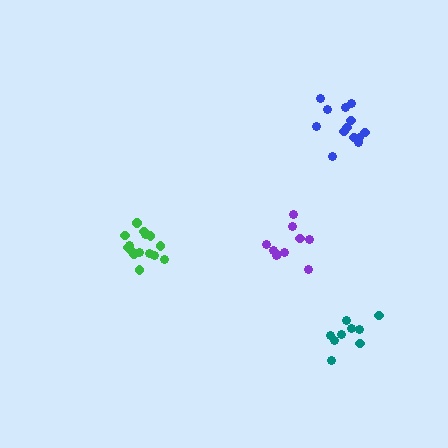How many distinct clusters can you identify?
There are 4 distinct clusters.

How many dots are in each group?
Group 1: 9 dots, Group 2: 15 dots, Group 3: 10 dots, Group 4: 13 dots (47 total).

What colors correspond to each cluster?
The clusters are colored: teal, green, purple, blue.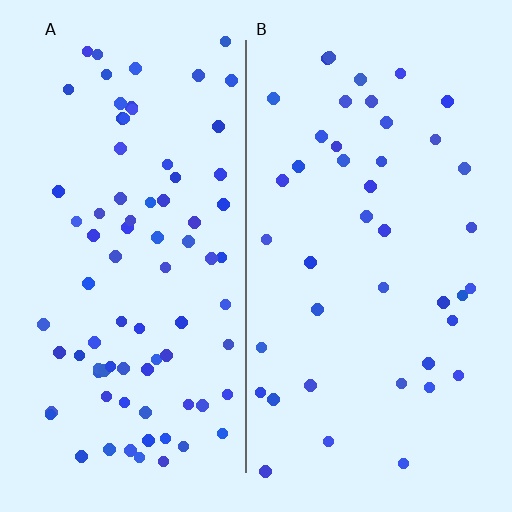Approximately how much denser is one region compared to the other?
Approximately 1.9× — region A over region B.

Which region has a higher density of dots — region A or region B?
A (the left).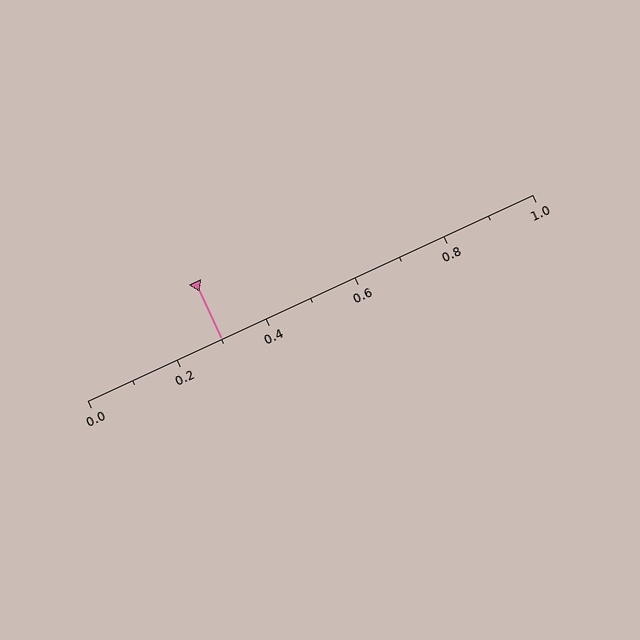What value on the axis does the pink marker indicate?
The marker indicates approximately 0.3.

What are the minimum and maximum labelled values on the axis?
The axis runs from 0.0 to 1.0.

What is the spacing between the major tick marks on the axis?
The major ticks are spaced 0.2 apart.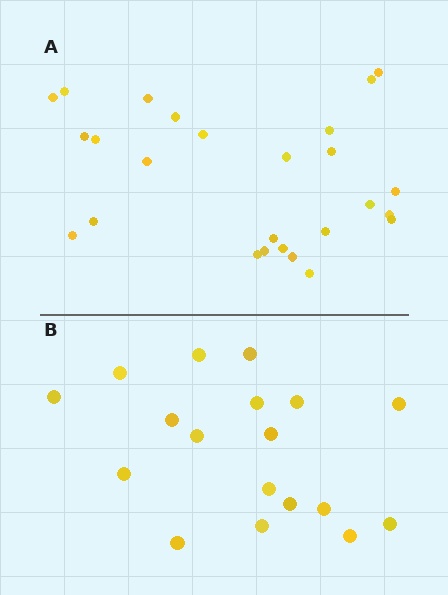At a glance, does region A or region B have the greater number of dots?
Region A (the top region) has more dots.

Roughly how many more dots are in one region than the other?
Region A has roughly 8 or so more dots than region B.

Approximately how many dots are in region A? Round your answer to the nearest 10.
About 30 dots. (The exact count is 26, which rounds to 30.)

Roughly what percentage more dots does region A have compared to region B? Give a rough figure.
About 45% more.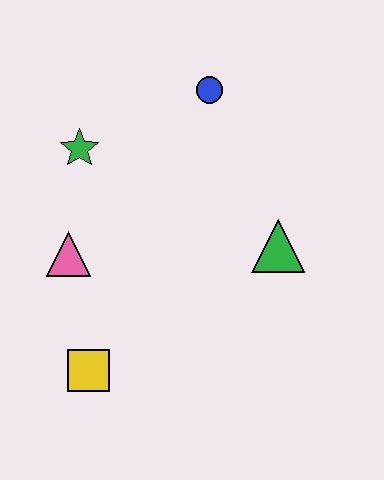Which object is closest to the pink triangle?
The green star is closest to the pink triangle.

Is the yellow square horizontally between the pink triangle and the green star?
No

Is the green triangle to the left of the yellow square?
No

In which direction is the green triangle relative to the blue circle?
The green triangle is below the blue circle.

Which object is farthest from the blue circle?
The yellow square is farthest from the blue circle.